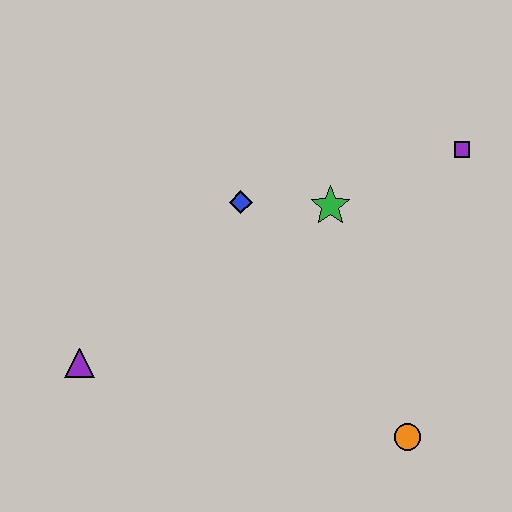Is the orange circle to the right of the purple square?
No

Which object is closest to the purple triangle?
The blue diamond is closest to the purple triangle.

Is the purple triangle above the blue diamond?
No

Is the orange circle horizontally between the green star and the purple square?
Yes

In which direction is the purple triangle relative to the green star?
The purple triangle is to the left of the green star.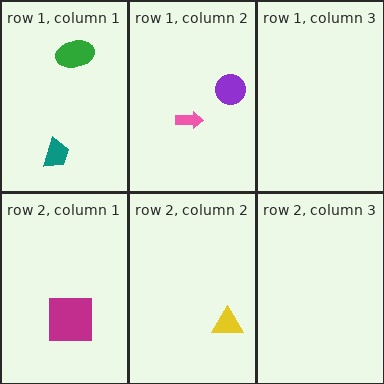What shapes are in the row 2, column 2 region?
The yellow triangle.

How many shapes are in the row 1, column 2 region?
2.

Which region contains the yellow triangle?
The row 2, column 2 region.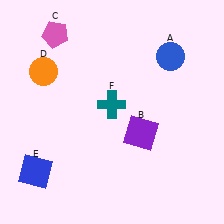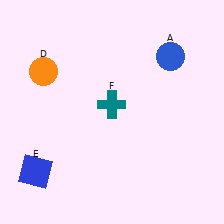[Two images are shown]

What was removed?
The purple square (B), the pink pentagon (C) were removed in Image 2.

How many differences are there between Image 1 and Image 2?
There are 2 differences between the two images.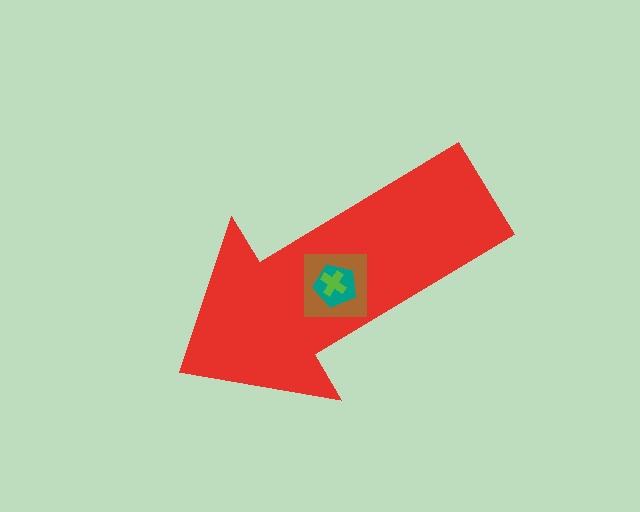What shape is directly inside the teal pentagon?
The lime cross.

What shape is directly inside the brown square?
The teal pentagon.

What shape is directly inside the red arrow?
The brown square.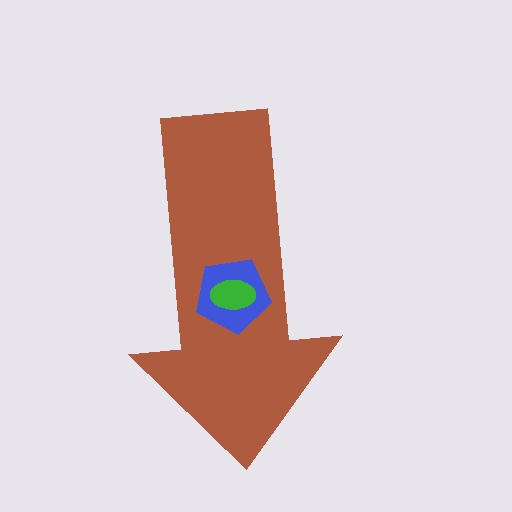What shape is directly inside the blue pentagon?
The green ellipse.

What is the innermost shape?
The green ellipse.